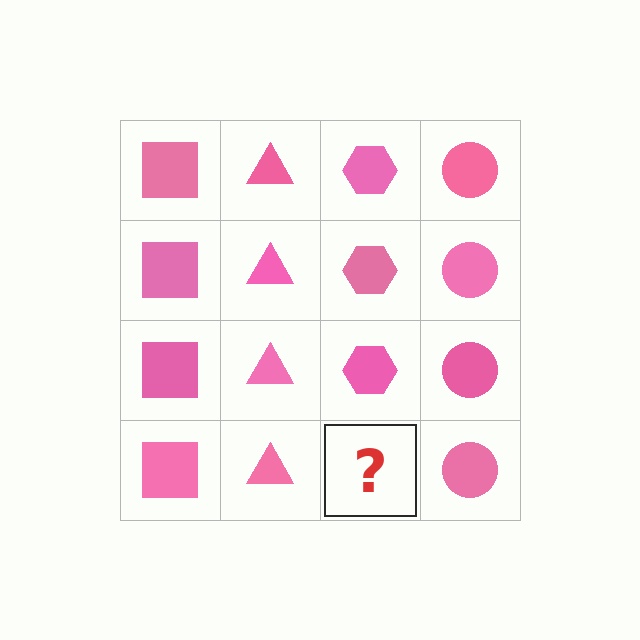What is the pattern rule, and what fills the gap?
The rule is that each column has a consistent shape. The gap should be filled with a pink hexagon.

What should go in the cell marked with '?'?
The missing cell should contain a pink hexagon.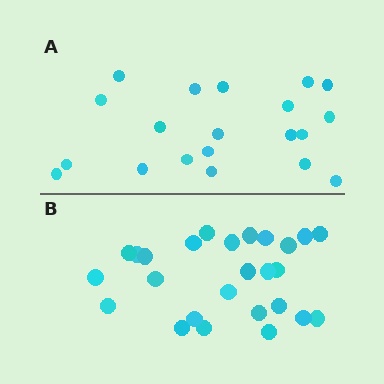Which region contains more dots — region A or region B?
Region B (the bottom region) has more dots.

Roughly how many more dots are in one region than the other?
Region B has about 6 more dots than region A.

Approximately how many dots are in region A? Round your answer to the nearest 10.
About 20 dots.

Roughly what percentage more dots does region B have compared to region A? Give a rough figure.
About 30% more.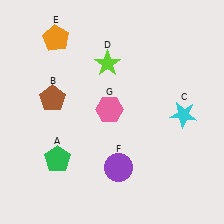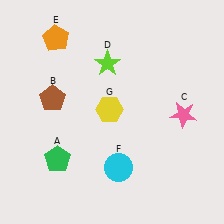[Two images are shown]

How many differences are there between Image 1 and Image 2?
There are 3 differences between the two images.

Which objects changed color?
C changed from cyan to pink. F changed from purple to cyan. G changed from pink to yellow.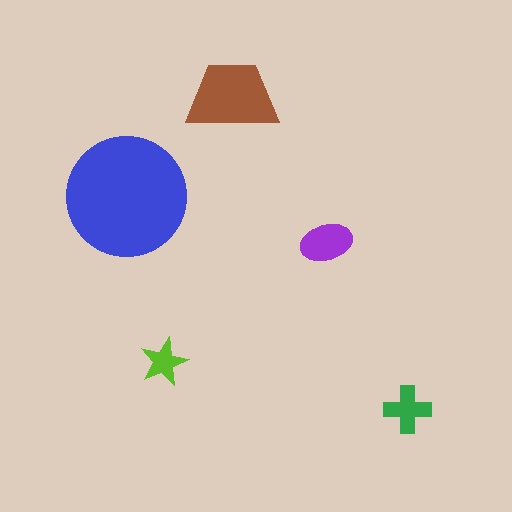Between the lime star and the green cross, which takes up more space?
The green cross.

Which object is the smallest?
The lime star.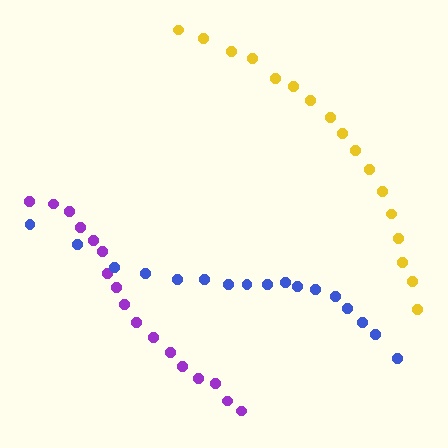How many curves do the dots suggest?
There are 3 distinct paths.